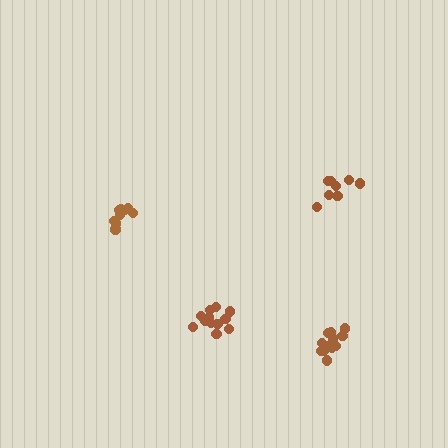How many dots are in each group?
Group 1: 12 dots, Group 2: 12 dots, Group 3: 8 dots, Group 4: 10 dots (42 total).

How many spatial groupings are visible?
There are 4 spatial groupings.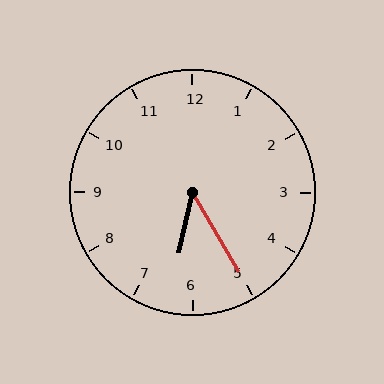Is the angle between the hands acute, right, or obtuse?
It is acute.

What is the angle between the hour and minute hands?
Approximately 42 degrees.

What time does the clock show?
6:25.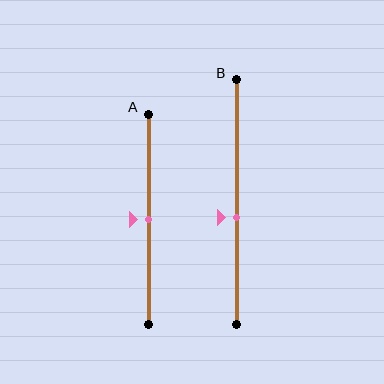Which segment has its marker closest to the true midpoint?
Segment A has its marker closest to the true midpoint.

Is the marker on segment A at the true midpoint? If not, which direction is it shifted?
Yes, the marker on segment A is at the true midpoint.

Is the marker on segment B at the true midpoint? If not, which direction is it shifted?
No, the marker on segment B is shifted downward by about 7% of the segment length.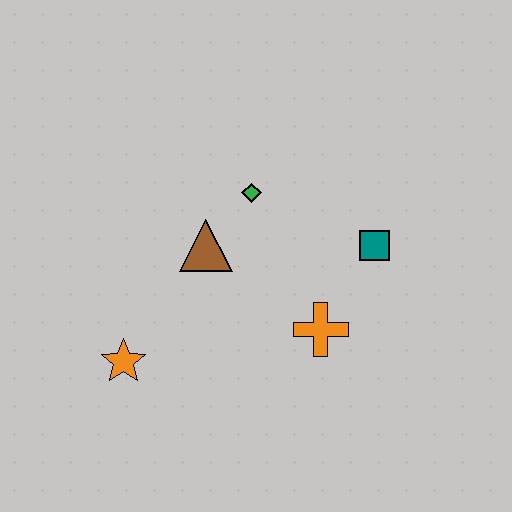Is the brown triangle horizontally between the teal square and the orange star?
Yes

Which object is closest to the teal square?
The orange cross is closest to the teal square.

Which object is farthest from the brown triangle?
The teal square is farthest from the brown triangle.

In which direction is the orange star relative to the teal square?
The orange star is to the left of the teal square.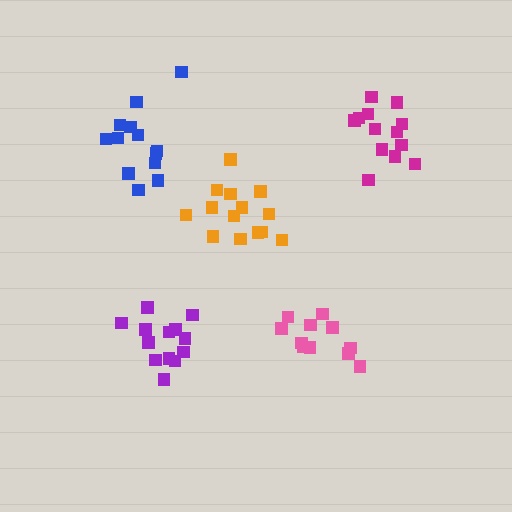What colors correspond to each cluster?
The clusters are colored: purple, blue, magenta, pink, orange.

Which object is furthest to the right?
The magenta cluster is rightmost.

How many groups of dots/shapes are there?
There are 5 groups.